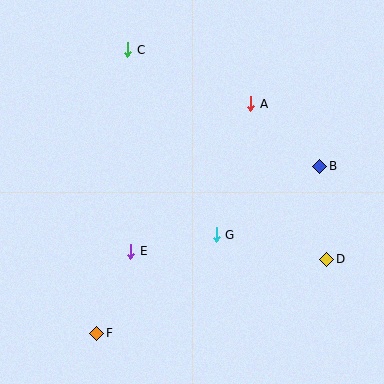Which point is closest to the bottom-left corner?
Point F is closest to the bottom-left corner.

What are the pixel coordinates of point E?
Point E is at (131, 251).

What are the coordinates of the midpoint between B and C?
The midpoint between B and C is at (224, 108).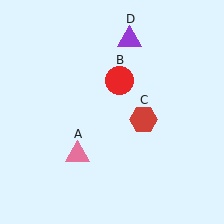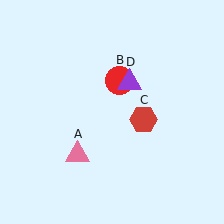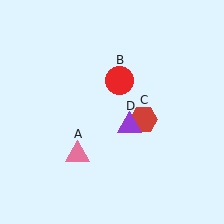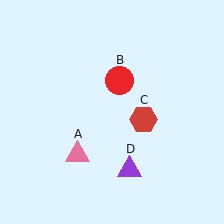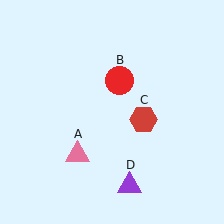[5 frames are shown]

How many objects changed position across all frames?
1 object changed position: purple triangle (object D).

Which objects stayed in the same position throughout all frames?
Pink triangle (object A) and red circle (object B) and red hexagon (object C) remained stationary.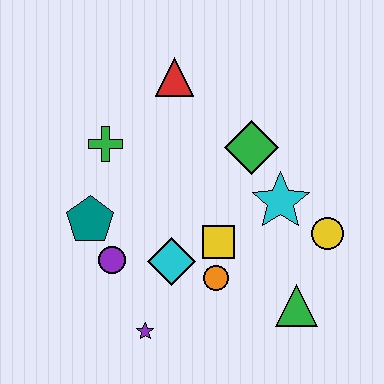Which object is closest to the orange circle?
The yellow square is closest to the orange circle.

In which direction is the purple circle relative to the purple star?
The purple circle is above the purple star.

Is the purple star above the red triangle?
No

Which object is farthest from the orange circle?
The red triangle is farthest from the orange circle.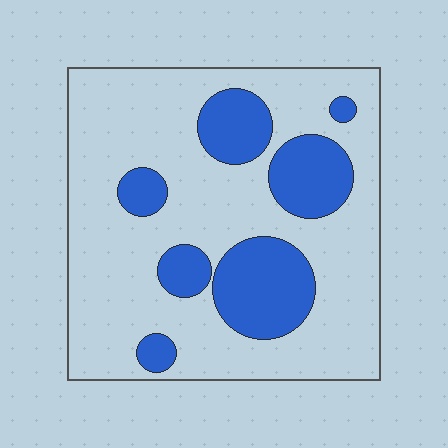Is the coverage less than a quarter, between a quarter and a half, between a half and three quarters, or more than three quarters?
Between a quarter and a half.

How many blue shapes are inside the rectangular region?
7.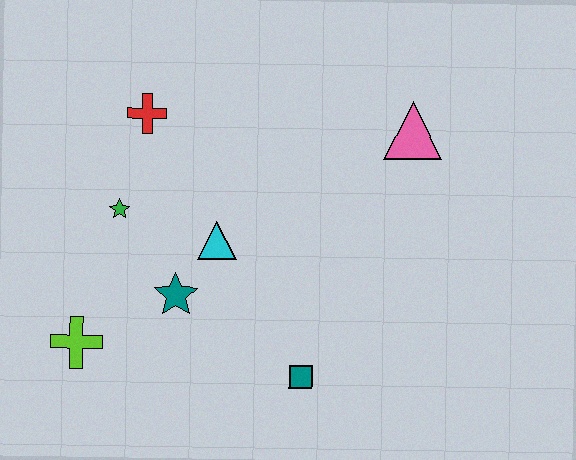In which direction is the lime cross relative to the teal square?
The lime cross is to the left of the teal square.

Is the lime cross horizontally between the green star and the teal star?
No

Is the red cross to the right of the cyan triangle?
No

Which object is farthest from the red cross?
The teal square is farthest from the red cross.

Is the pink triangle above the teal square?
Yes